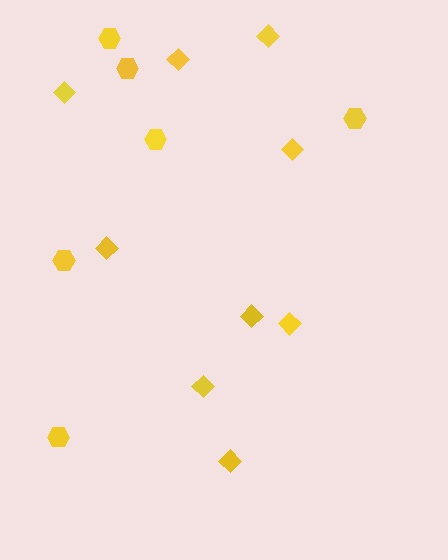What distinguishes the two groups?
There are 2 groups: one group of diamonds (9) and one group of hexagons (6).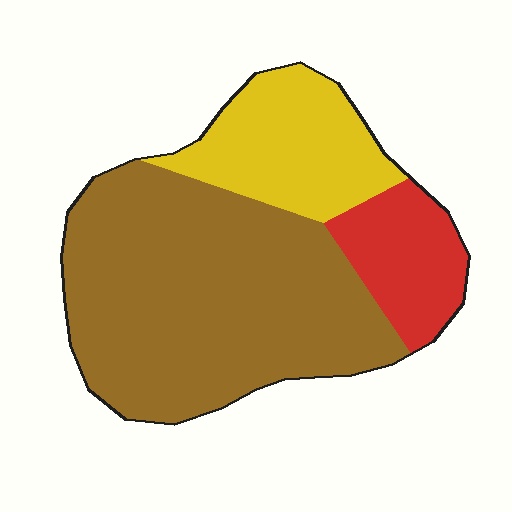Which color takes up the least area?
Red, at roughly 15%.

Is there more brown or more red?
Brown.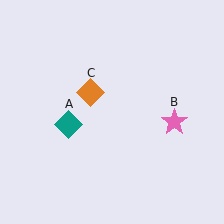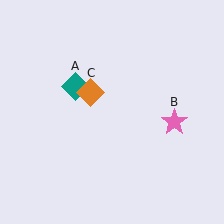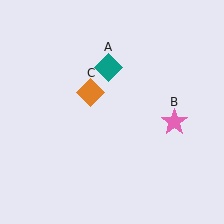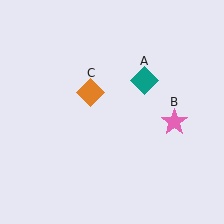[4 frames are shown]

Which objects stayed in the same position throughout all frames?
Pink star (object B) and orange diamond (object C) remained stationary.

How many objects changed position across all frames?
1 object changed position: teal diamond (object A).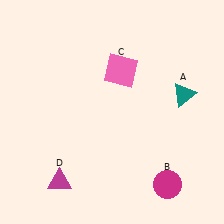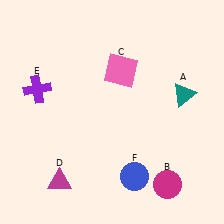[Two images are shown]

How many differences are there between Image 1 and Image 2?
There are 2 differences between the two images.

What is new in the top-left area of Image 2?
A purple cross (E) was added in the top-left area of Image 2.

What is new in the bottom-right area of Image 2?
A blue circle (F) was added in the bottom-right area of Image 2.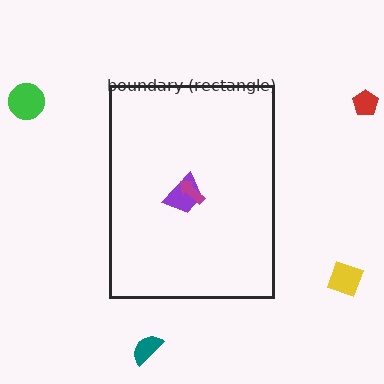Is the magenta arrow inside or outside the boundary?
Inside.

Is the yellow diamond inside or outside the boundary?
Outside.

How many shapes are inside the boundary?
2 inside, 4 outside.